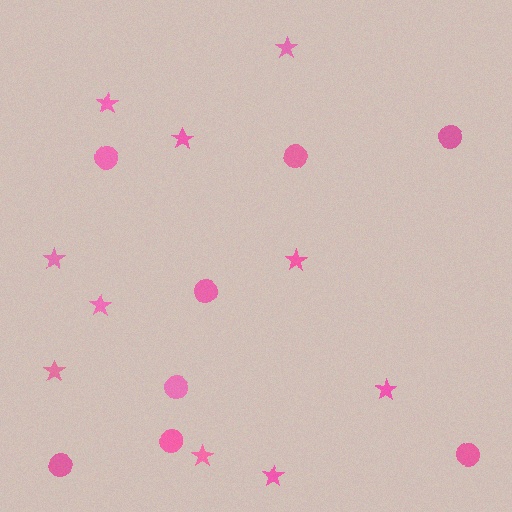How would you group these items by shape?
There are 2 groups: one group of stars (10) and one group of circles (8).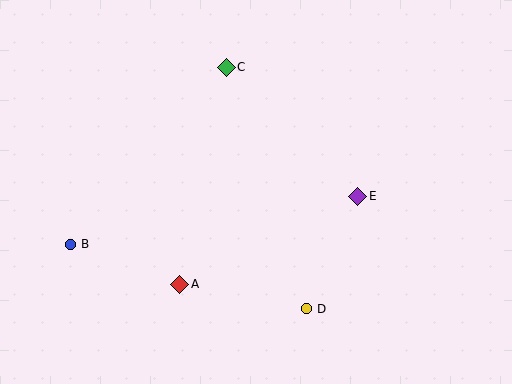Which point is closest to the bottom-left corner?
Point B is closest to the bottom-left corner.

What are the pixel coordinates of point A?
Point A is at (180, 284).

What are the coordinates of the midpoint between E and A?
The midpoint between E and A is at (269, 240).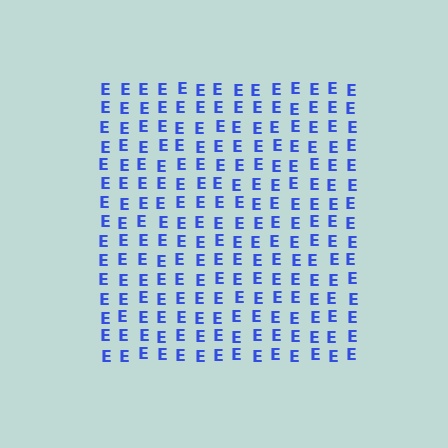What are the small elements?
The small elements are letter E's.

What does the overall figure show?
The overall figure shows a square.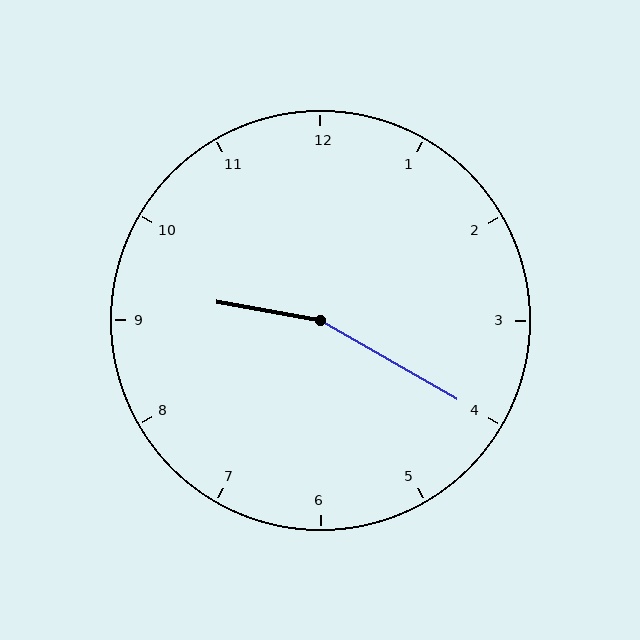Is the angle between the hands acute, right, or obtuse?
It is obtuse.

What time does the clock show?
9:20.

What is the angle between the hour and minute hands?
Approximately 160 degrees.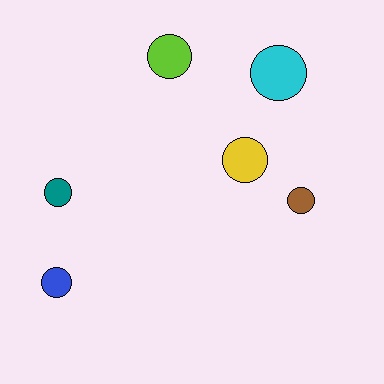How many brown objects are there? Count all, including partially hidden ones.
There is 1 brown object.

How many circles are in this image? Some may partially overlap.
There are 6 circles.